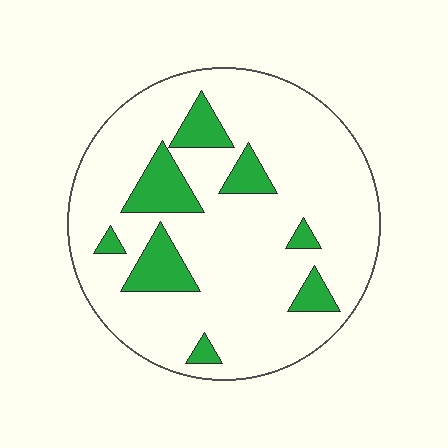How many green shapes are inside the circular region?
8.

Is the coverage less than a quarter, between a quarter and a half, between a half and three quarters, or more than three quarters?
Less than a quarter.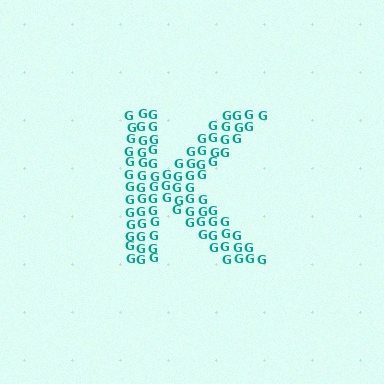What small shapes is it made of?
It is made of small letter G's.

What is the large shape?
The large shape is the letter K.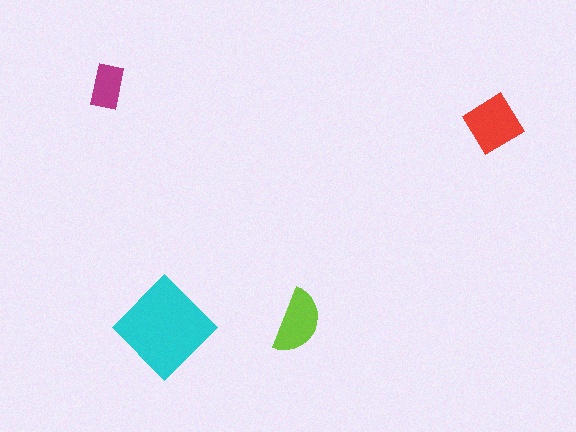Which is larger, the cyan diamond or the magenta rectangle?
The cyan diamond.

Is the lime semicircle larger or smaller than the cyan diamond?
Smaller.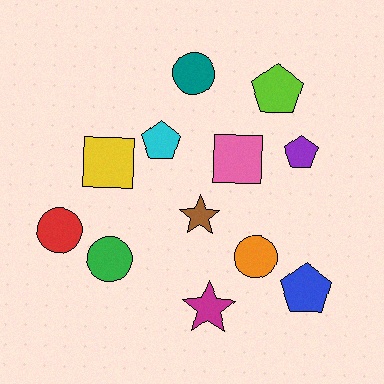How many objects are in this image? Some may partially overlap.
There are 12 objects.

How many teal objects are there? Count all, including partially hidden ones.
There is 1 teal object.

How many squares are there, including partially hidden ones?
There are 2 squares.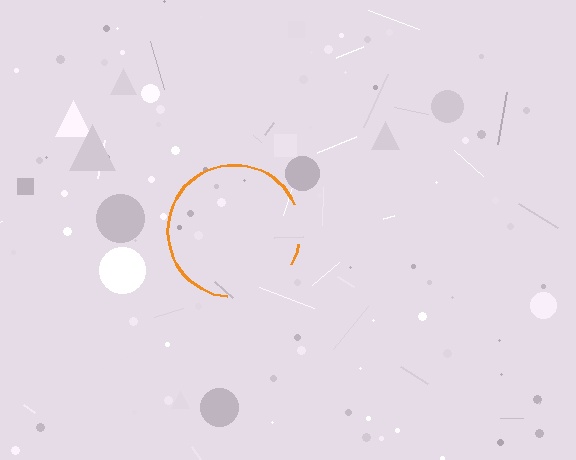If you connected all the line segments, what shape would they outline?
They would outline a circle.